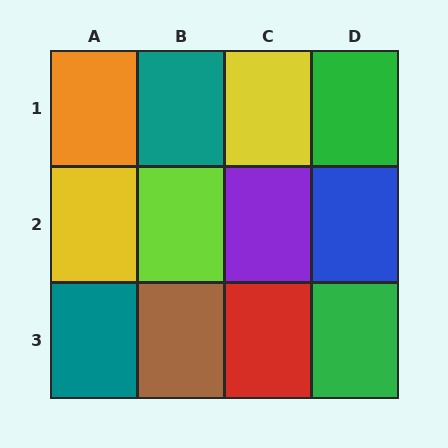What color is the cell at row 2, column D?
Blue.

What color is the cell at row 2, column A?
Yellow.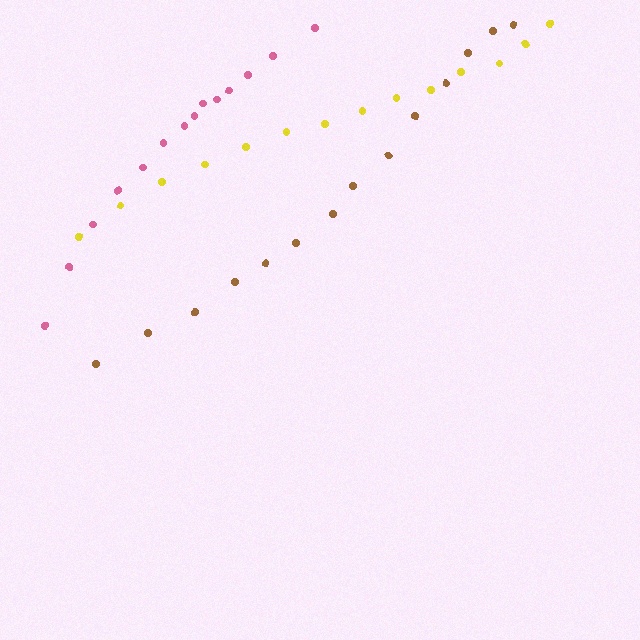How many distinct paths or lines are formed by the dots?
There are 3 distinct paths.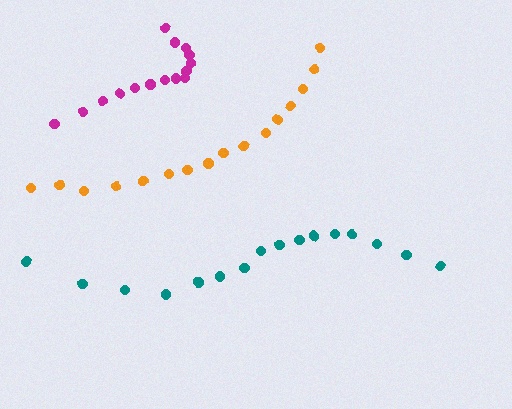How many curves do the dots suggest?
There are 3 distinct paths.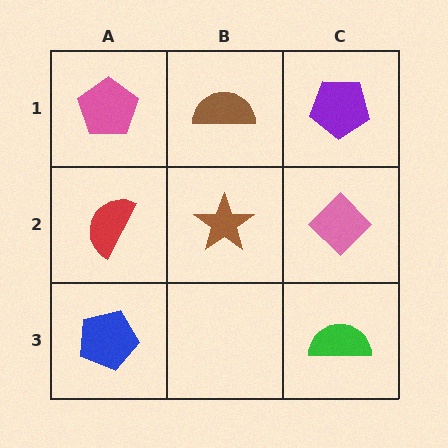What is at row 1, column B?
A brown semicircle.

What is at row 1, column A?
A pink pentagon.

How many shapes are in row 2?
3 shapes.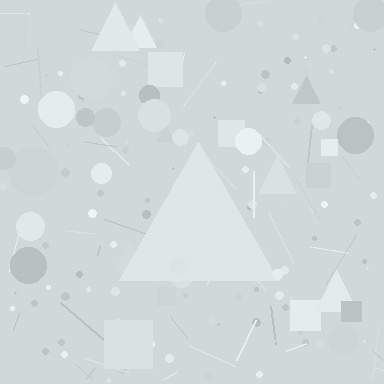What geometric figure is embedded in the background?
A triangle is embedded in the background.